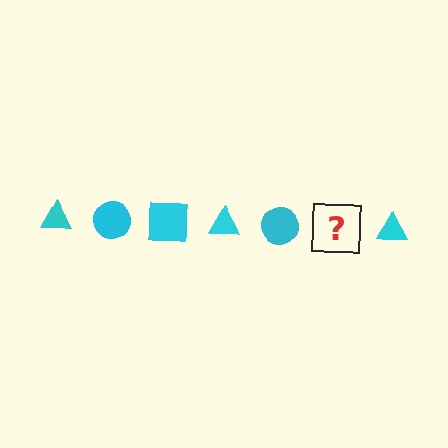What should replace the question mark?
The question mark should be replaced with a cyan square.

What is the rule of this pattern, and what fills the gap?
The rule is that the pattern cycles through triangle, circle, square shapes in cyan. The gap should be filled with a cyan square.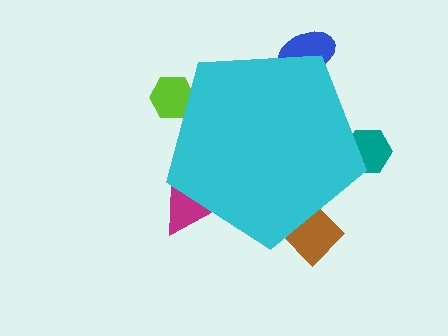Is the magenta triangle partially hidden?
Yes, the magenta triangle is partially hidden behind the cyan pentagon.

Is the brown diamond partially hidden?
Yes, the brown diamond is partially hidden behind the cyan pentagon.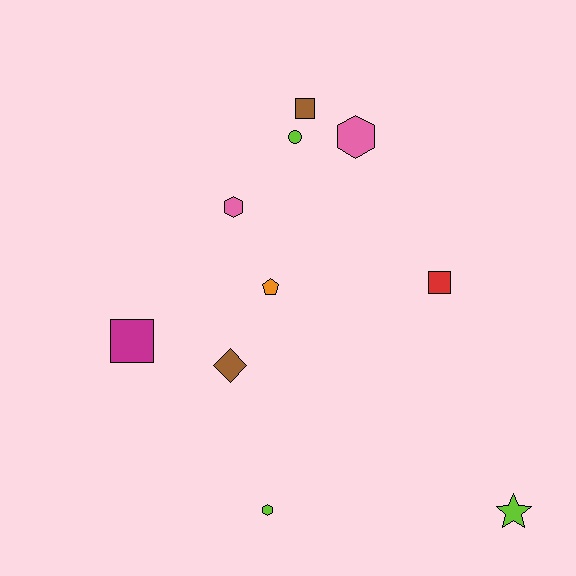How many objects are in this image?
There are 10 objects.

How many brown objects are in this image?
There are 2 brown objects.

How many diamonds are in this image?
There is 1 diamond.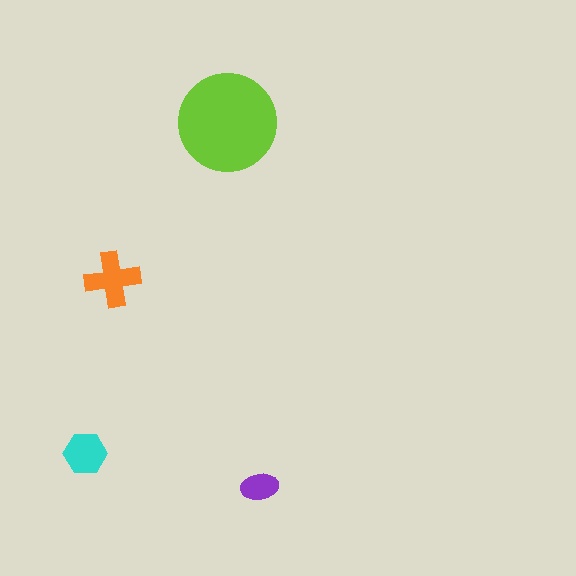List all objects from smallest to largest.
The purple ellipse, the cyan hexagon, the orange cross, the lime circle.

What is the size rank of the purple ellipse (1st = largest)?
4th.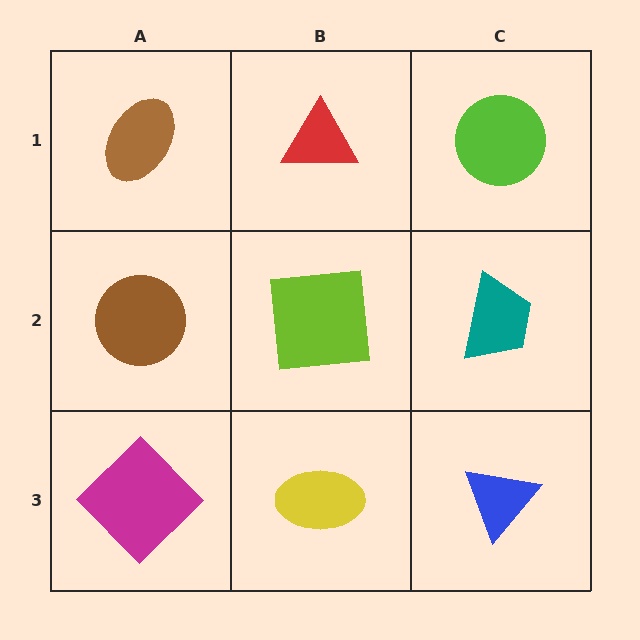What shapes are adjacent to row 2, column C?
A lime circle (row 1, column C), a blue triangle (row 3, column C), a lime square (row 2, column B).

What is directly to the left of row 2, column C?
A lime square.